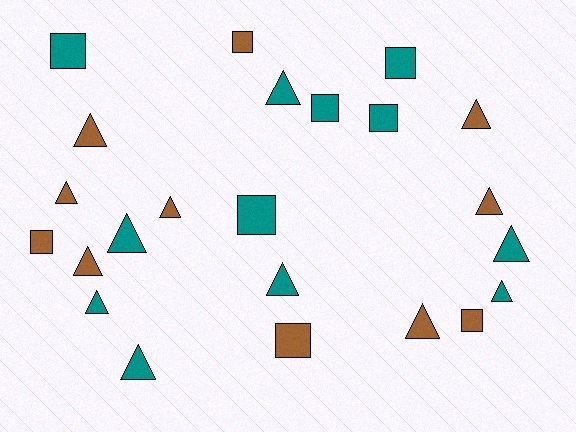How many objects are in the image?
There are 23 objects.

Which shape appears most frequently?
Triangle, with 14 objects.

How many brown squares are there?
There are 4 brown squares.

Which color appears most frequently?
Teal, with 12 objects.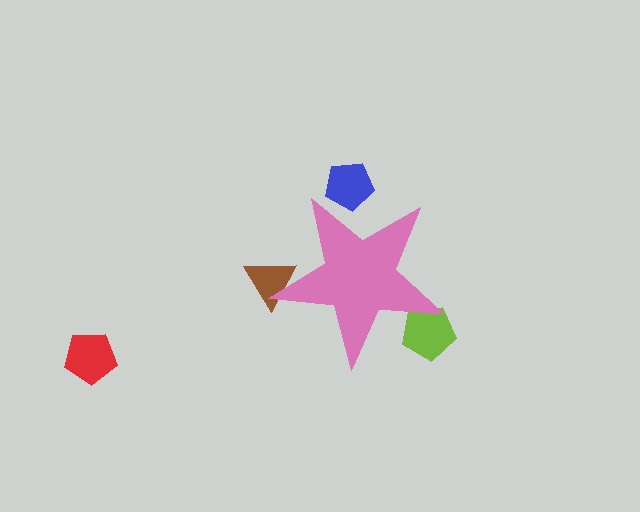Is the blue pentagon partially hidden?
Yes, the blue pentagon is partially hidden behind the pink star.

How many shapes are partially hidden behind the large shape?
3 shapes are partially hidden.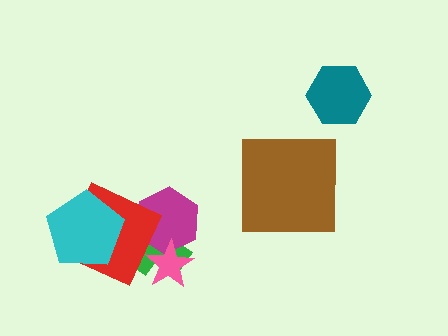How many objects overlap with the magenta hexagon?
3 objects overlap with the magenta hexagon.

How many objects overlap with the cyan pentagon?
1 object overlaps with the cyan pentagon.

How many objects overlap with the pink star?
2 objects overlap with the pink star.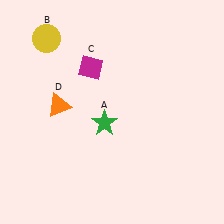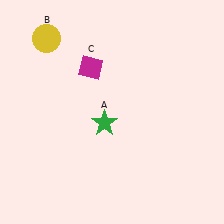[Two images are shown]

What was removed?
The orange triangle (D) was removed in Image 2.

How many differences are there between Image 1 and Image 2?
There is 1 difference between the two images.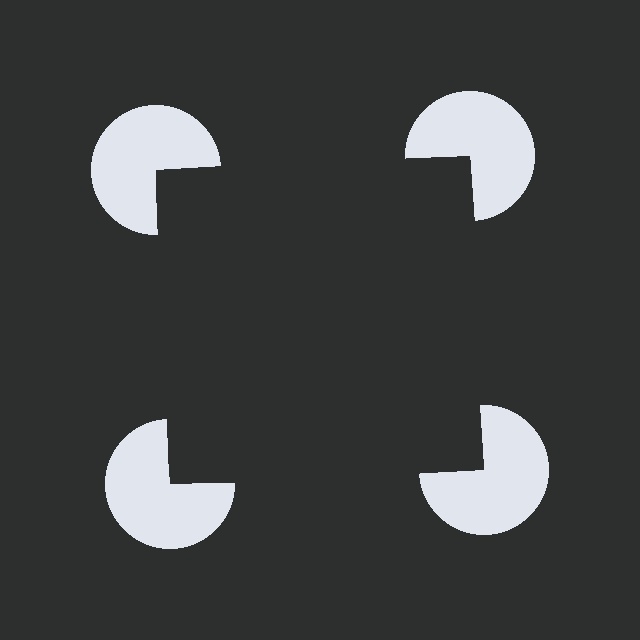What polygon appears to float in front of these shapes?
An illusory square — its edges are inferred from the aligned wedge cuts in the pac-man discs, not physically drawn.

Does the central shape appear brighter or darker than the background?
It typically appears slightly darker than the background, even though no actual brightness change is drawn.